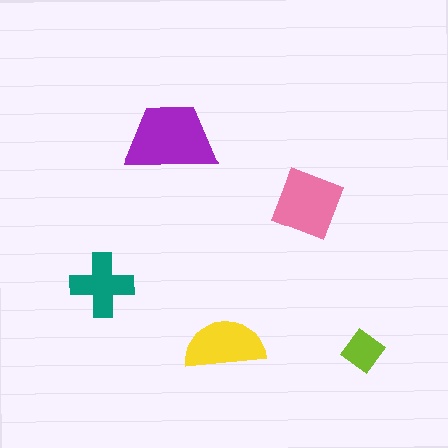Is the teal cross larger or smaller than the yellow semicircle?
Smaller.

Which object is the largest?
The purple trapezoid.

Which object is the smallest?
The lime diamond.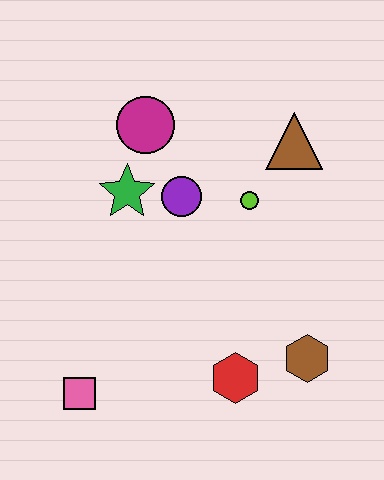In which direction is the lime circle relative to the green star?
The lime circle is to the right of the green star.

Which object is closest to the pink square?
The red hexagon is closest to the pink square.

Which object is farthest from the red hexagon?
The magenta circle is farthest from the red hexagon.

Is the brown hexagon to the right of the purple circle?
Yes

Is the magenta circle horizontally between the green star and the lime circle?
Yes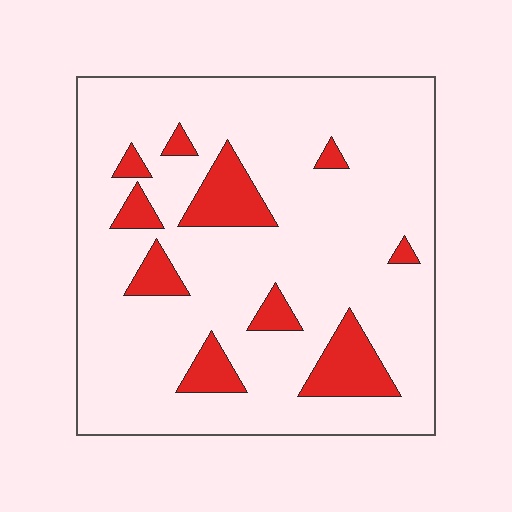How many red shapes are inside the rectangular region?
10.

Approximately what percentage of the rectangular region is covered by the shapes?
Approximately 15%.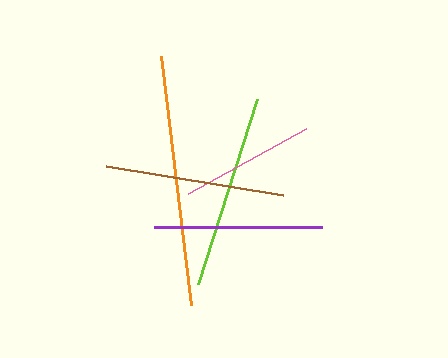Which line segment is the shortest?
The pink line is the shortest at approximately 135 pixels.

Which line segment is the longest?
The orange line is the longest at approximately 251 pixels.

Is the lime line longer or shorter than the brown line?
The lime line is longer than the brown line.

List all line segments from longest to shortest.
From longest to shortest: orange, lime, brown, purple, pink.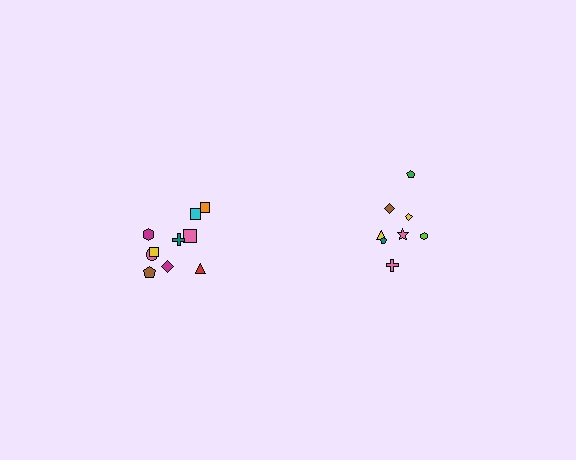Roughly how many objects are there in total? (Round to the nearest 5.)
Roughly 20 objects in total.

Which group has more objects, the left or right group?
The left group.